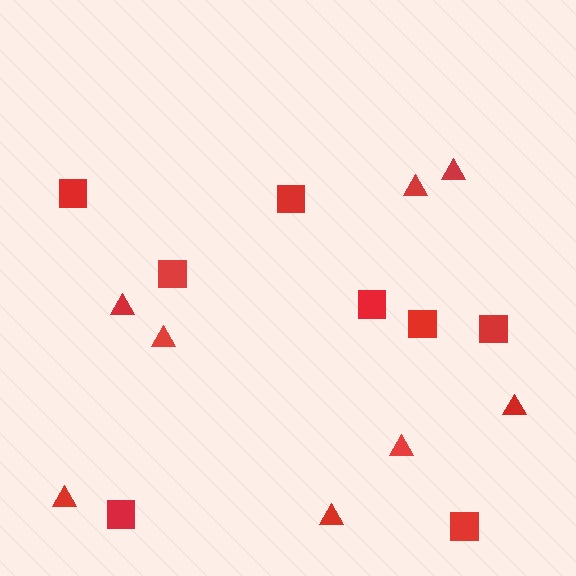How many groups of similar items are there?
There are 2 groups: one group of squares (8) and one group of triangles (8).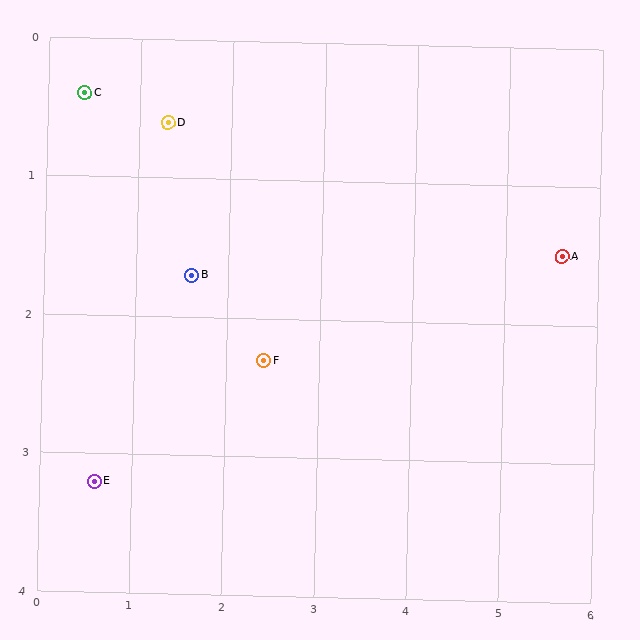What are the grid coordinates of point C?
Point C is at approximately (0.4, 0.4).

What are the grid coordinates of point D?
Point D is at approximately (1.3, 0.6).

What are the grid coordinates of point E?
Point E is at approximately (0.6, 3.2).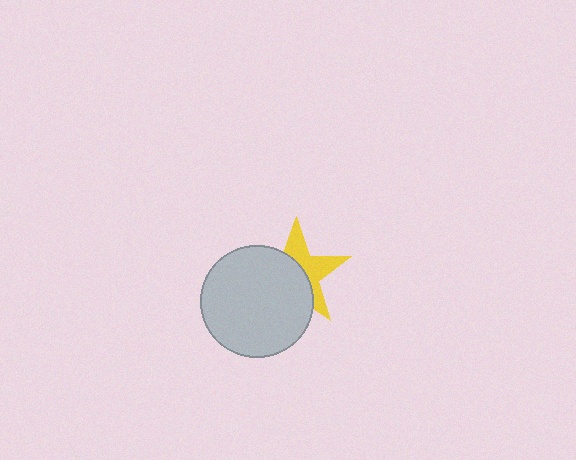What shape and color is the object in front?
The object in front is a light gray circle.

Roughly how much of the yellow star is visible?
A small part of it is visible (roughly 44%).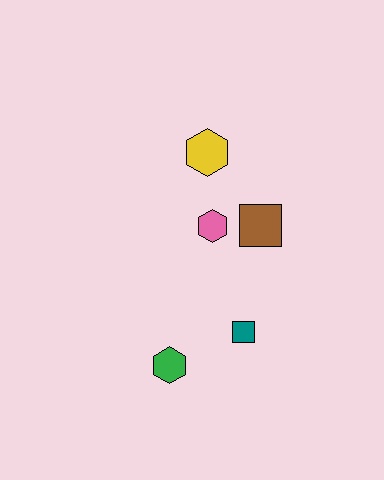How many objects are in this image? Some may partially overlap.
There are 5 objects.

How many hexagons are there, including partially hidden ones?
There are 3 hexagons.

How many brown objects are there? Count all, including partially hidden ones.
There is 1 brown object.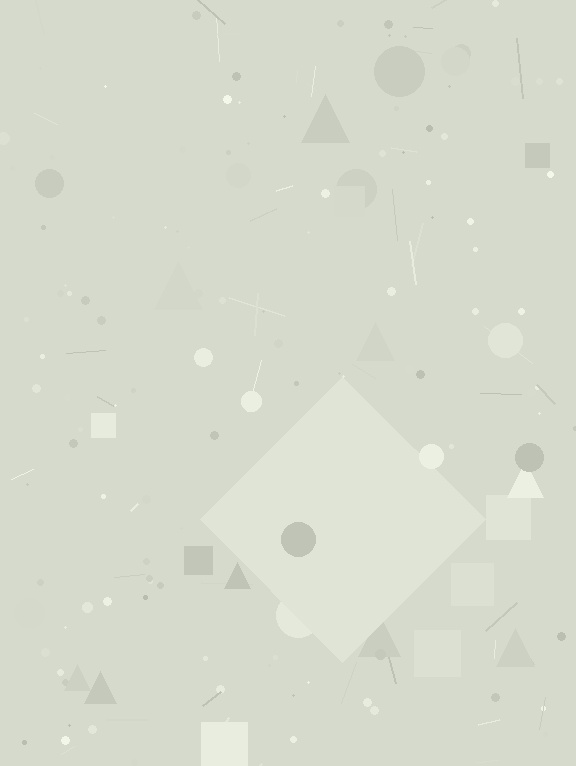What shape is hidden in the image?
A diamond is hidden in the image.